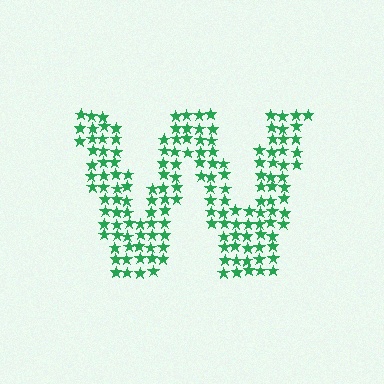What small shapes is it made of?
It is made of small stars.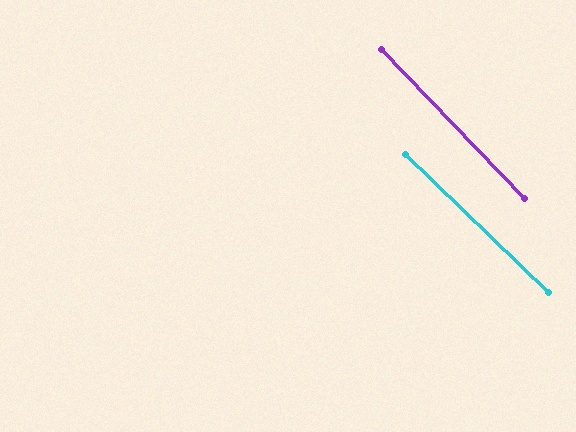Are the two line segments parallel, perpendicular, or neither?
Parallel — their directions differ by only 2.0°.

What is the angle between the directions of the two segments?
Approximately 2 degrees.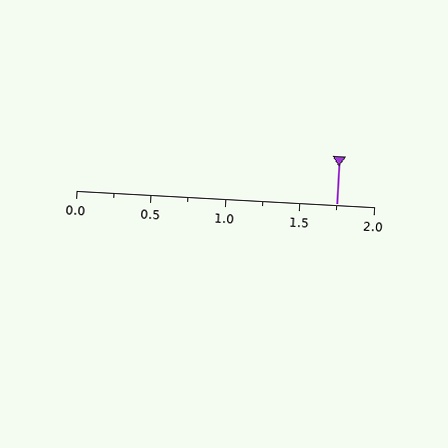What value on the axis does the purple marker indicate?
The marker indicates approximately 1.75.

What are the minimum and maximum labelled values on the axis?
The axis runs from 0.0 to 2.0.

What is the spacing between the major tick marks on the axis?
The major ticks are spaced 0.5 apart.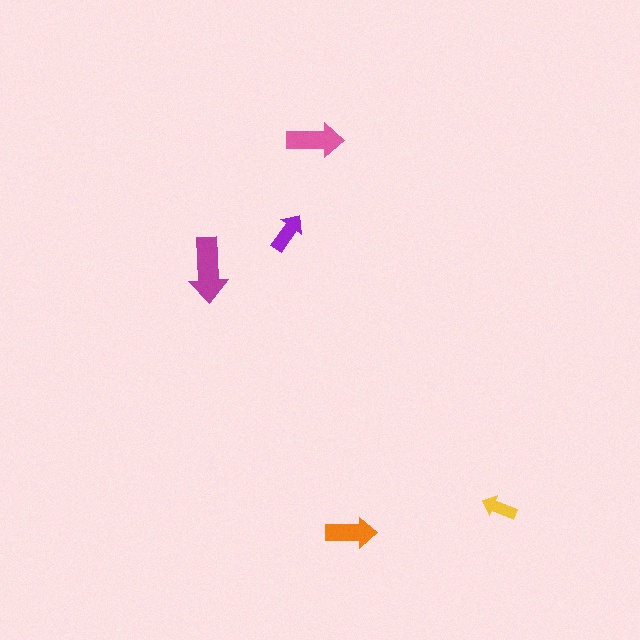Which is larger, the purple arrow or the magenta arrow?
The magenta one.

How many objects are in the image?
There are 5 objects in the image.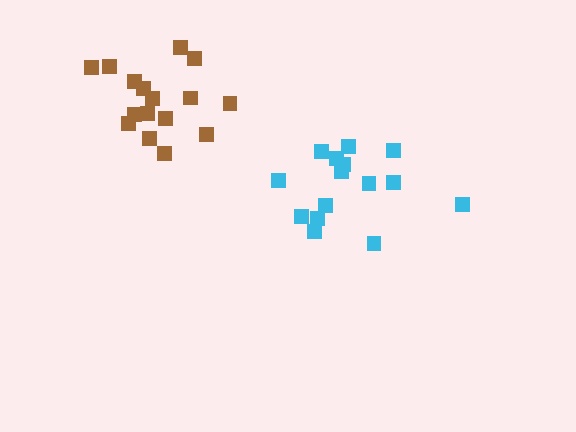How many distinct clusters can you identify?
There are 2 distinct clusters.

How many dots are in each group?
Group 1: 16 dots, Group 2: 15 dots (31 total).